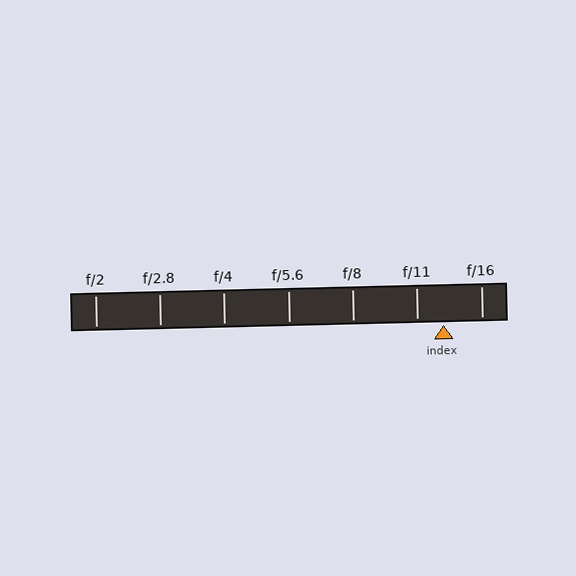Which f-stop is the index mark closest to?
The index mark is closest to f/11.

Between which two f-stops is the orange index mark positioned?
The index mark is between f/11 and f/16.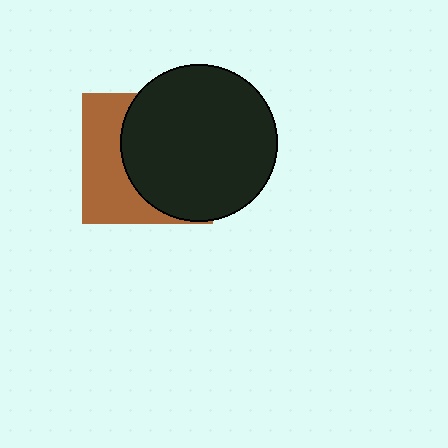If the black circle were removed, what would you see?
You would see the complete brown square.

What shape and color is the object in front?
The object in front is a black circle.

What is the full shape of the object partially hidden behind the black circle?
The partially hidden object is a brown square.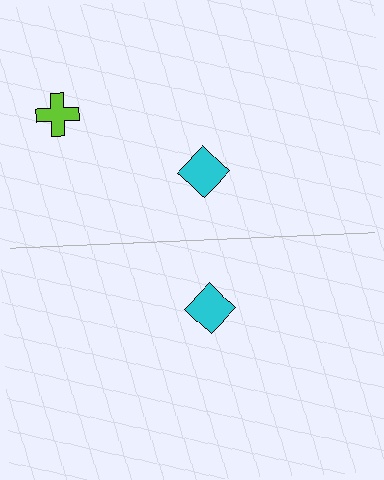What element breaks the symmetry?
A lime cross is missing from the bottom side.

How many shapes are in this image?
There are 3 shapes in this image.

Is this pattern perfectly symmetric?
No, the pattern is not perfectly symmetric. A lime cross is missing from the bottom side.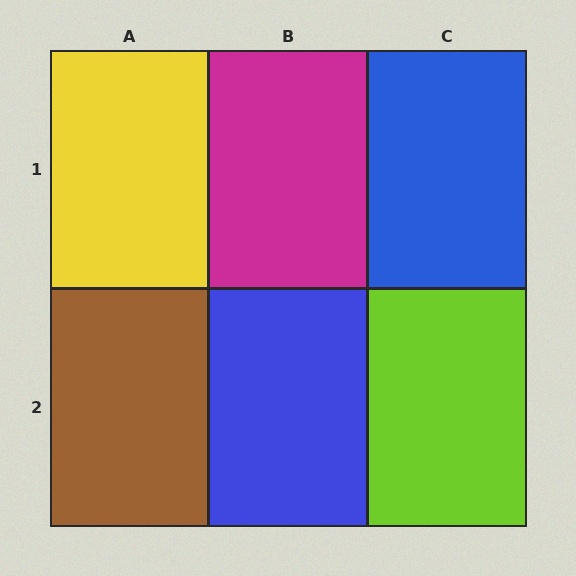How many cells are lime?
1 cell is lime.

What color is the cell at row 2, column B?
Blue.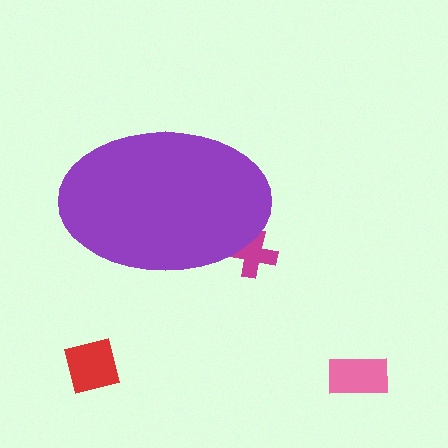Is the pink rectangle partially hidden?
No, the pink rectangle is fully visible.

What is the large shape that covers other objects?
A purple ellipse.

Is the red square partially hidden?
No, the red square is fully visible.